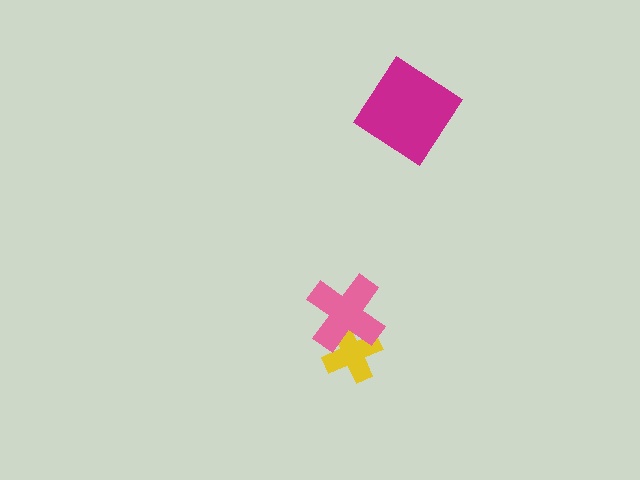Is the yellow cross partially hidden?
Yes, it is partially covered by another shape.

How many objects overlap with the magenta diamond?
0 objects overlap with the magenta diamond.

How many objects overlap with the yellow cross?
1 object overlaps with the yellow cross.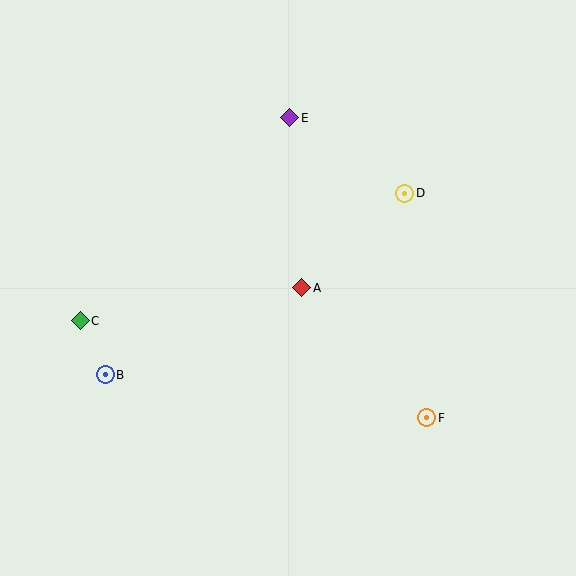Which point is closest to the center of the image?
Point A at (302, 288) is closest to the center.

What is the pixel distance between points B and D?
The distance between B and D is 350 pixels.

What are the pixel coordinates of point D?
Point D is at (405, 193).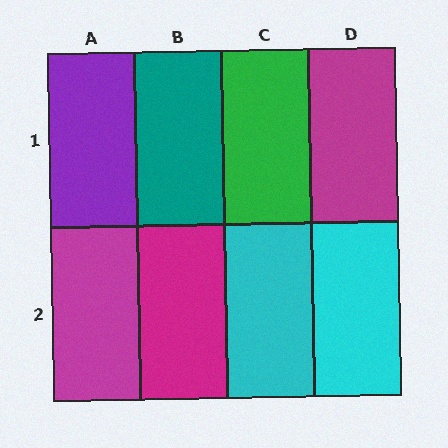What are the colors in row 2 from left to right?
Magenta, magenta, cyan, cyan.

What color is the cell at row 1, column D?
Magenta.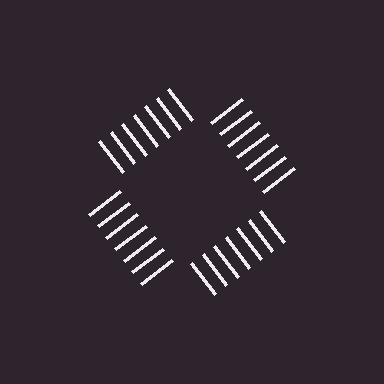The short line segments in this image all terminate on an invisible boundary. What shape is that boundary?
An illusory square — the line segments terminate on its edges but no continuous stroke is drawn.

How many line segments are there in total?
28 — 7 along each of the 4 edges.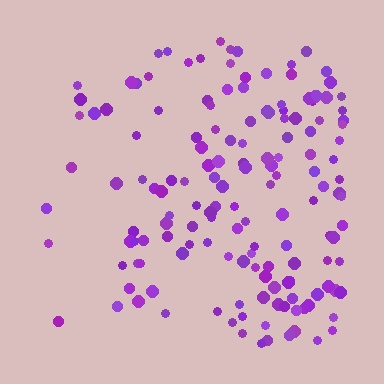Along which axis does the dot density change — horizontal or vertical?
Horizontal.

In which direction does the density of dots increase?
From left to right, with the right side densest.